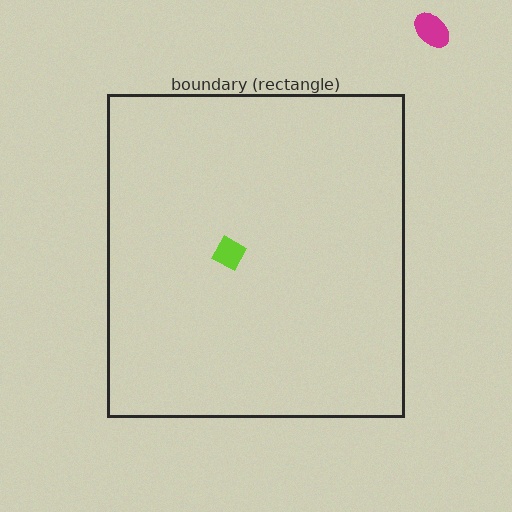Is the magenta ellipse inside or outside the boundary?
Outside.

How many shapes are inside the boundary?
1 inside, 1 outside.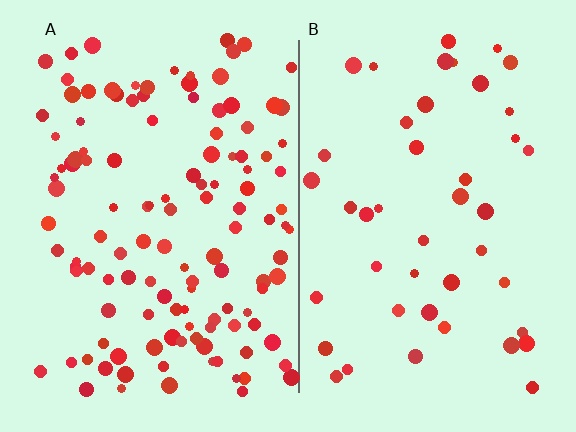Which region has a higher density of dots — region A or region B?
A (the left).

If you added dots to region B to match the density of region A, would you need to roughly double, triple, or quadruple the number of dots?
Approximately triple.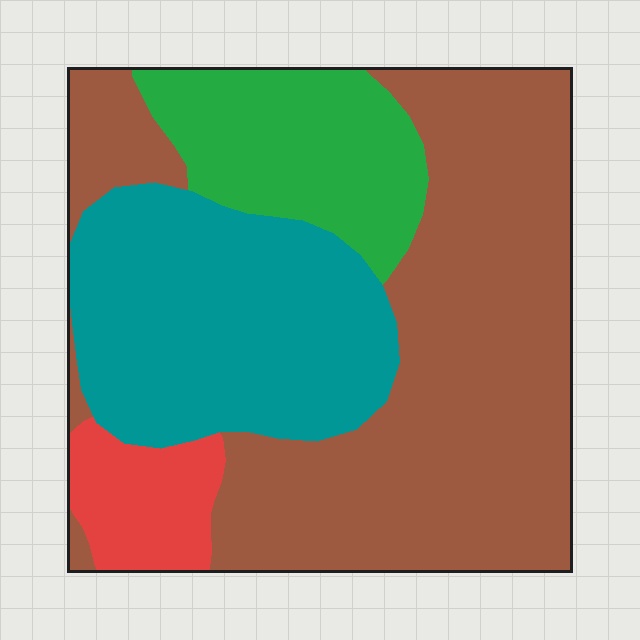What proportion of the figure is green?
Green takes up less than a quarter of the figure.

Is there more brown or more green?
Brown.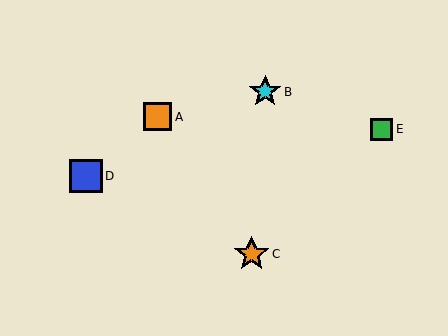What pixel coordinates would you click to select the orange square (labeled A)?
Click at (158, 117) to select the orange square A.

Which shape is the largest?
The orange star (labeled C) is the largest.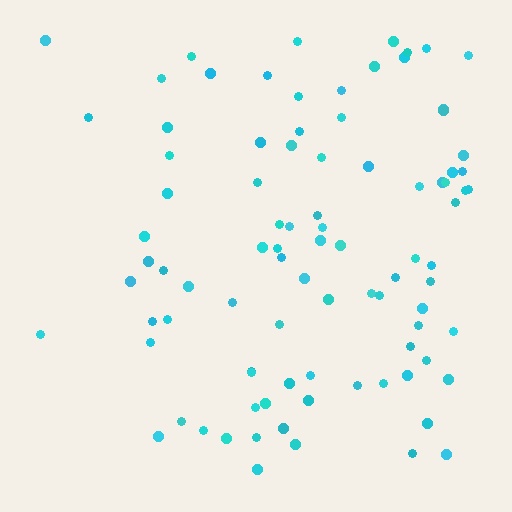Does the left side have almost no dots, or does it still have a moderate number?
Still a moderate number, just noticeably fewer than the right.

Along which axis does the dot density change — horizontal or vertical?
Horizontal.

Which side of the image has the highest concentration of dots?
The right.